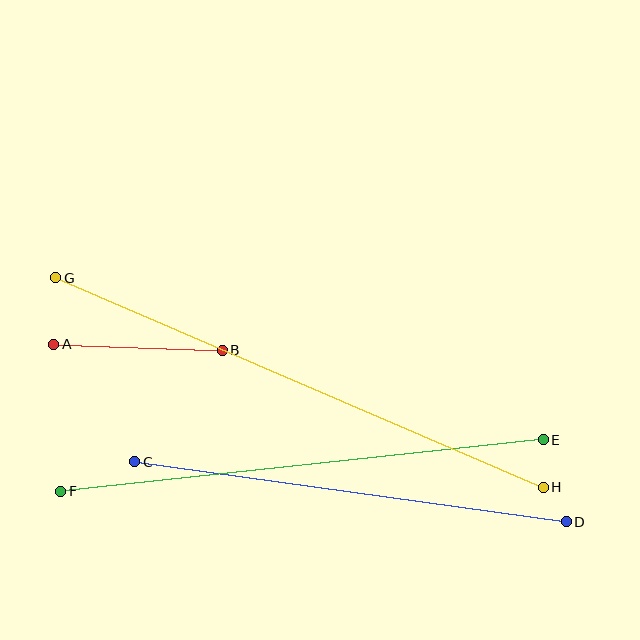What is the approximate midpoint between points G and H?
The midpoint is at approximately (300, 383) pixels.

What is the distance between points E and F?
The distance is approximately 485 pixels.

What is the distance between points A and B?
The distance is approximately 168 pixels.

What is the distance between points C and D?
The distance is approximately 436 pixels.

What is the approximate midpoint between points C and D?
The midpoint is at approximately (351, 492) pixels.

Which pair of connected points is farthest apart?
Points G and H are farthest apart.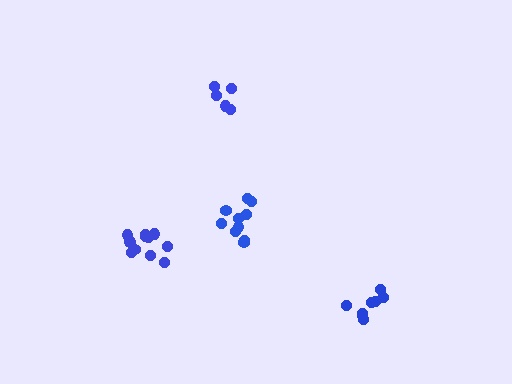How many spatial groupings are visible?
There are 4 spatial groupings.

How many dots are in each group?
Group 1: 11 dots, Group 2: 8 dots, Group 3: 10 dots, Group 4: 5 dots (34 total).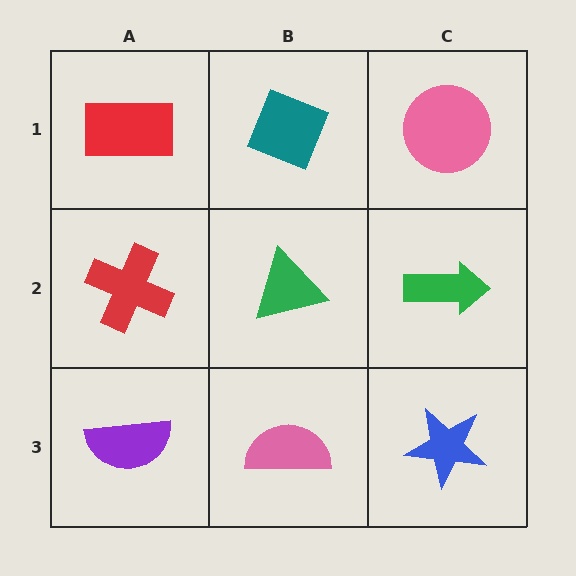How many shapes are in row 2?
3 shapes.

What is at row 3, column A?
A purple semicircle.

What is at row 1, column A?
A red rectangle.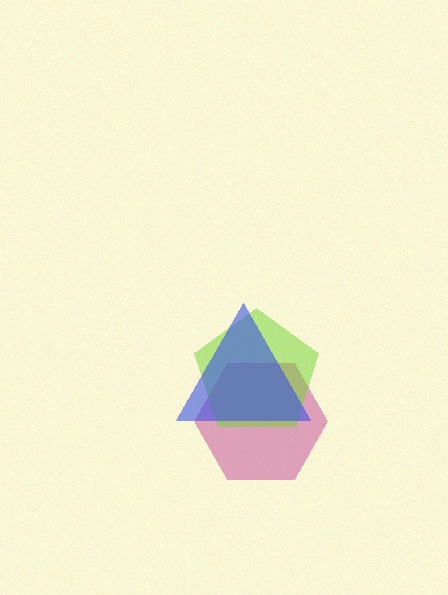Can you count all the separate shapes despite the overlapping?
Yes, there are 3 separate shapes.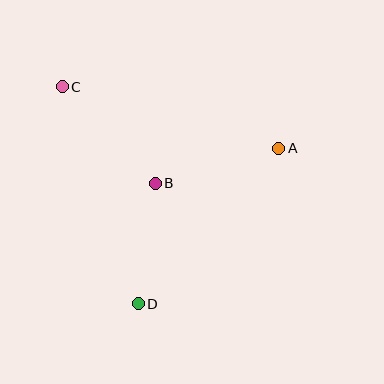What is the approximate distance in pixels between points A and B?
The distance between A and B is approximately 129 pixels.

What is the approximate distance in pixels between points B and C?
The distance between B and C is approximately 134 pixels.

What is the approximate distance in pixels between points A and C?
The distance between A and C is approximately 225 pixels.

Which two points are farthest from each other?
Points C and D are farthest from each other.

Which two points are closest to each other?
Points B and D are closest to each other.